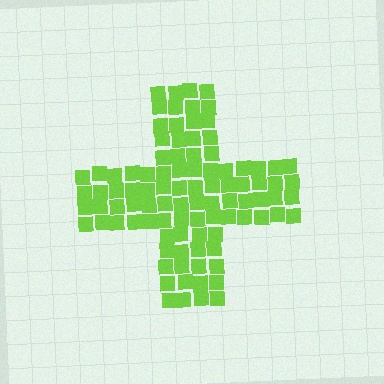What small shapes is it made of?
It is made of small squares.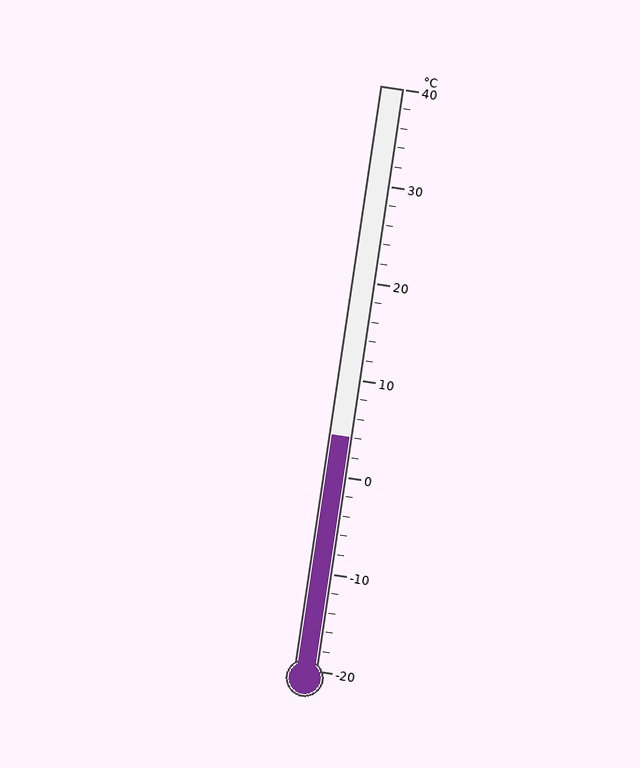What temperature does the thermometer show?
The thermometer shows approximately 4°C.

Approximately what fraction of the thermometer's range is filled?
The thermometer is filled to approximately 40% of its range.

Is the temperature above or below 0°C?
The temperature is above 0°C.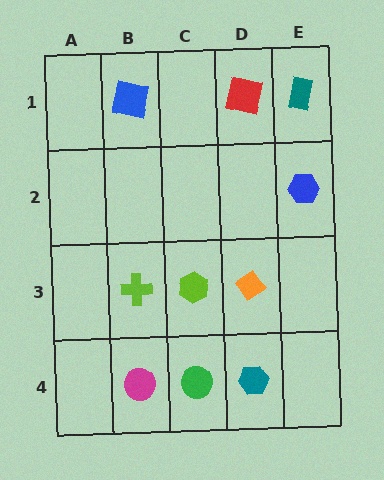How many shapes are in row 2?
1 shape.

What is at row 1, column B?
A blue square.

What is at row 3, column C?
A lime hexagon.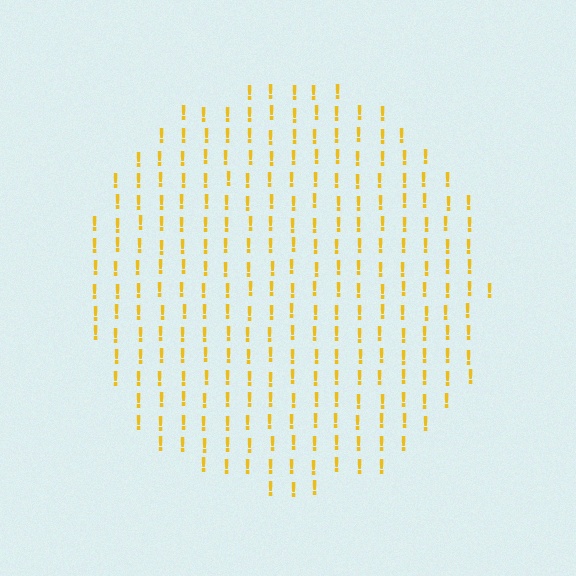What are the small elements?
The small elements are exclamation marks.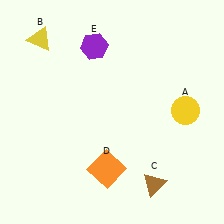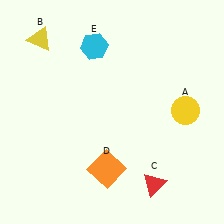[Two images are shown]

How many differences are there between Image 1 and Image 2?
There are 2 differences between the two images.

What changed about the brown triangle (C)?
In Image 1, C is brown. In Image 2, it changed to red.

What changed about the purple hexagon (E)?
In Image 1, E is purple. In Image 2, it changed to cyan.